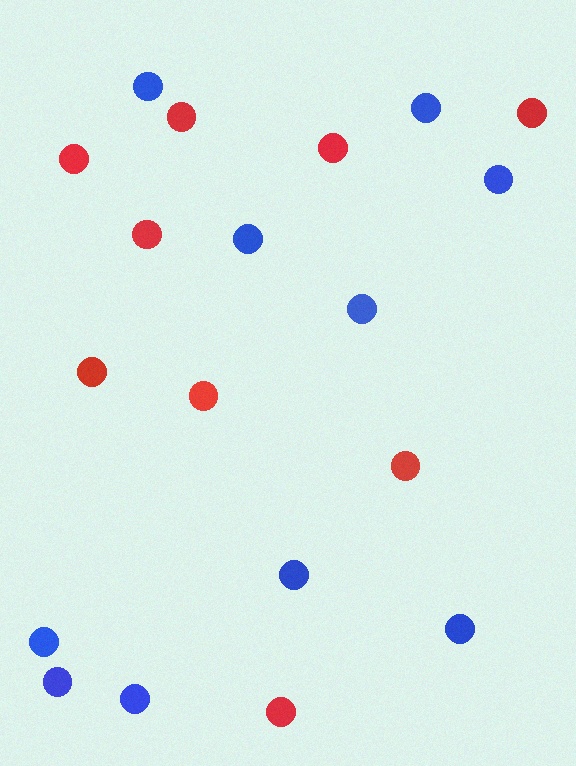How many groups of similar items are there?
There are 2 groups: one group of red circles (9) and one group of blue circles (10).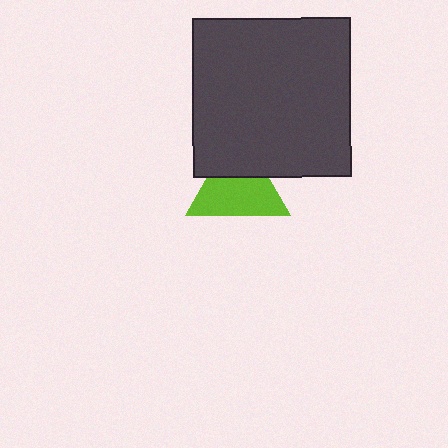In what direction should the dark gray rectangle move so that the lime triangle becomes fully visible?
The dark gray rectangle should move up. That is the shortest direction to clear the overlap and leave the lime triangle fully visible.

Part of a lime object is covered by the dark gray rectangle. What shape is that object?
It is a triangle.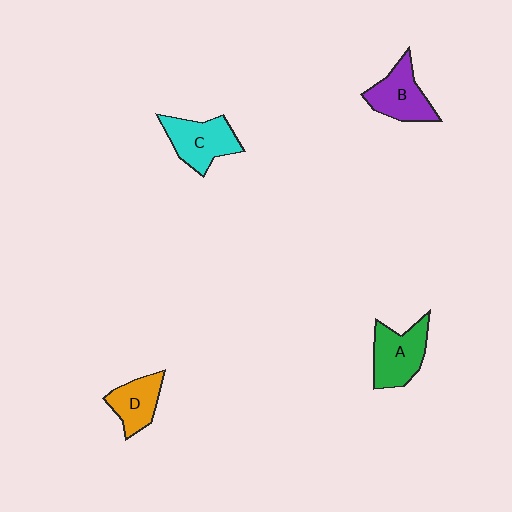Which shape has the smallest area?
Shape D (orange).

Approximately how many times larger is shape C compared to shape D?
Approximately 1.3 times.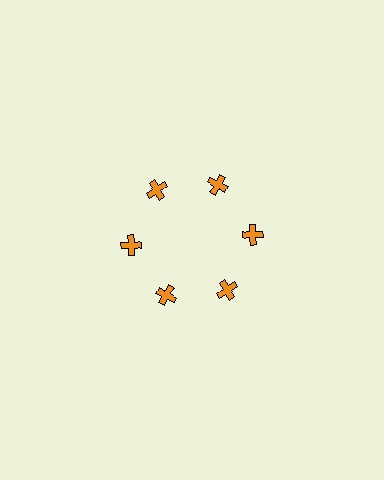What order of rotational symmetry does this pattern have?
This pattern has 6-fold rotational symmetry.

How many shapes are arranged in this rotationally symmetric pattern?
There are 6 shapes, arranged in 6 groups of 1.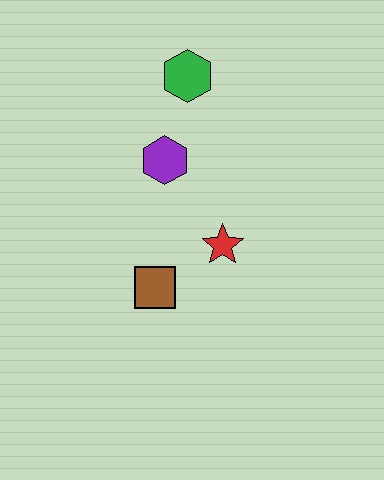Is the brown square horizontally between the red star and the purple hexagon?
No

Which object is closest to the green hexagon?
The purple hexagon is closest to the green hexagon.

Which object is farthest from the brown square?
The green hexagon is farthest from the brown square.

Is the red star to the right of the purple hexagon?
Yes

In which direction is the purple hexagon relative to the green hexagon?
The purple hexagon is below the green hexagon.